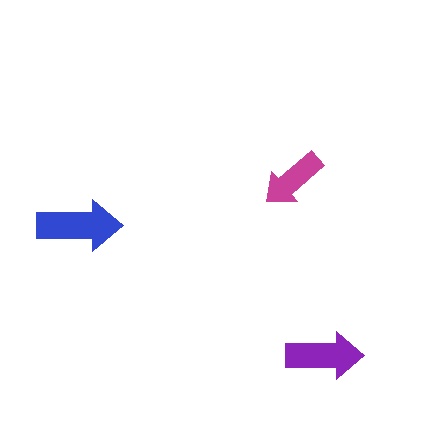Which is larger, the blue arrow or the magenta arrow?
The blue one.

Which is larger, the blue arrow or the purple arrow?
The blue one.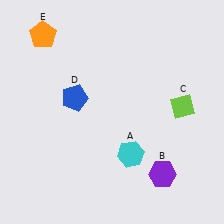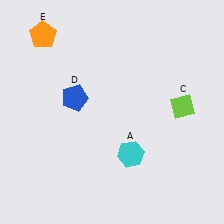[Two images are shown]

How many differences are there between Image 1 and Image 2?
There is 1 difference between the two images.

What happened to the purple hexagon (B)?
The purple hexagon (B) was removed in Image 2. It was in the bottom-right area of Image 1.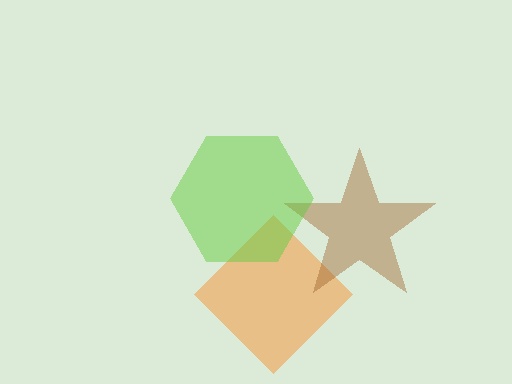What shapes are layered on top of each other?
The layered shapes are: an orange diamond, a brown star, a lime hexagon.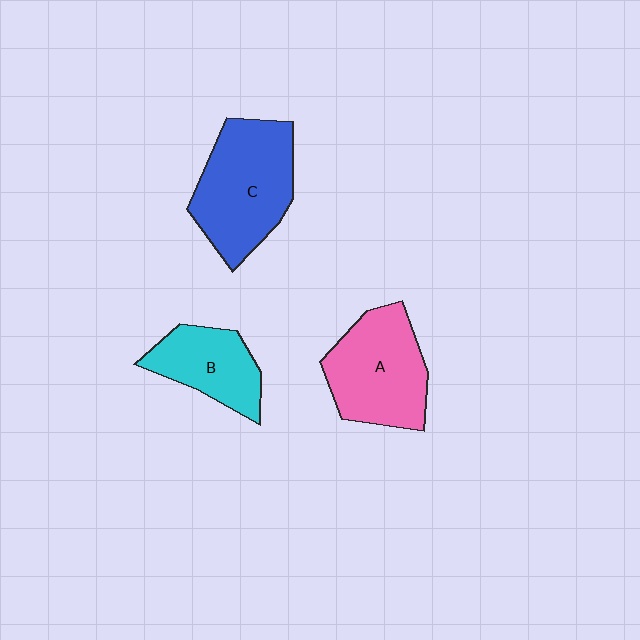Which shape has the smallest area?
Shape B (cyan).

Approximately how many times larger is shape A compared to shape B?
Approximately 1.4 times.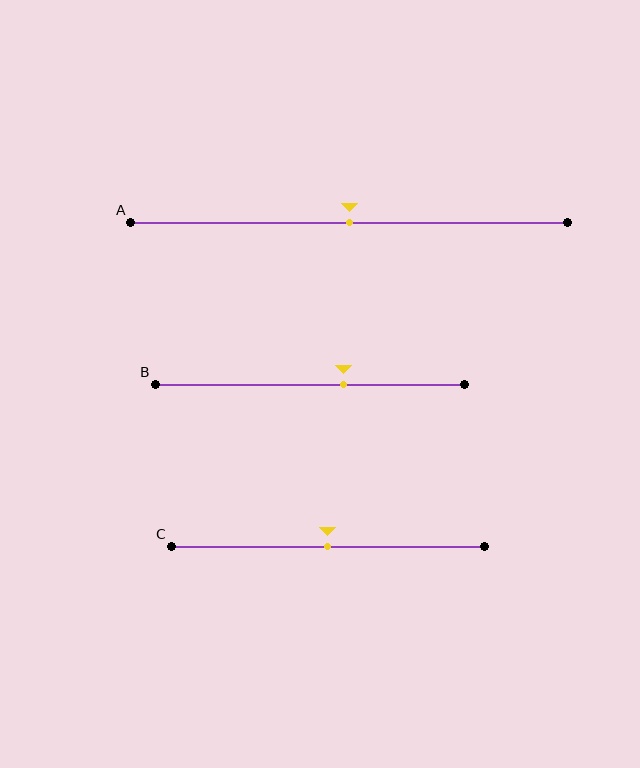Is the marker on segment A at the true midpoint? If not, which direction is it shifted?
Yes, the marker on segment A is at the true midpoint.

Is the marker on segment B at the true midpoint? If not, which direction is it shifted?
No, the marker on segment B is shifted to the right by about 11% of the segment length.